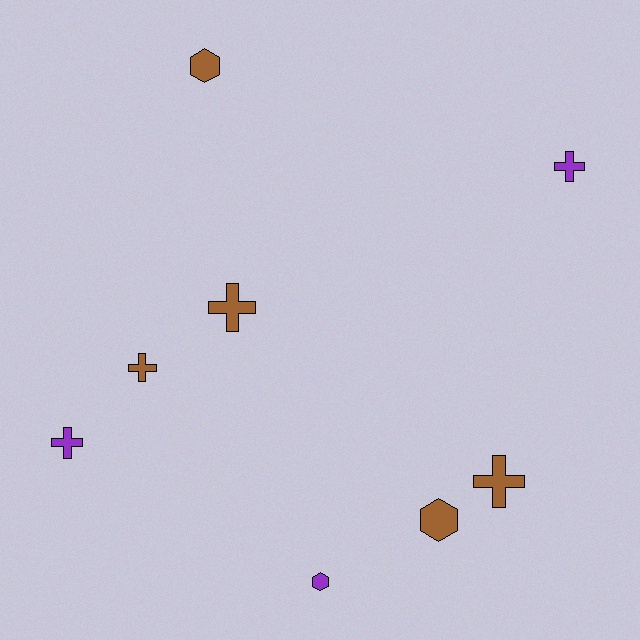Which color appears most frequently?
Brown, with 5 objects.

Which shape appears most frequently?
Cross, with 5 objects.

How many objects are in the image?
There are 8 objects.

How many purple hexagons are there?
There is 1 purple hexagon.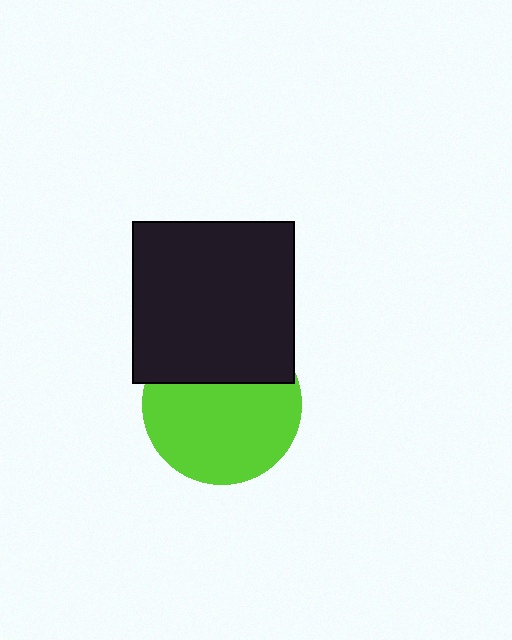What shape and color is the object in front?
The object in front is a black square.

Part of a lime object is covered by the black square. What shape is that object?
It is a circle.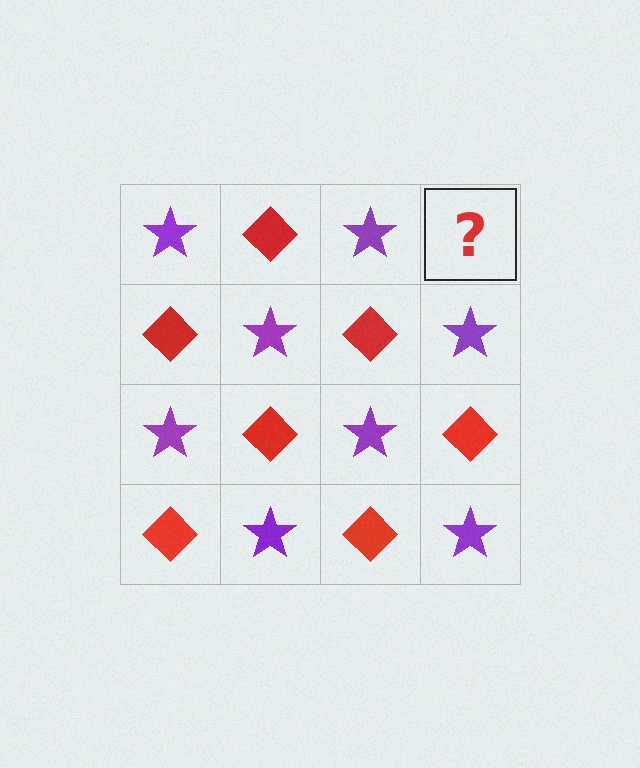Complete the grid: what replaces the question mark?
The question mark should be replaced with a red diamond.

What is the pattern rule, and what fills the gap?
The rule is that it alternates purple star and red diamond in a checkerboard pattern. The gap should be filled with a red diamond.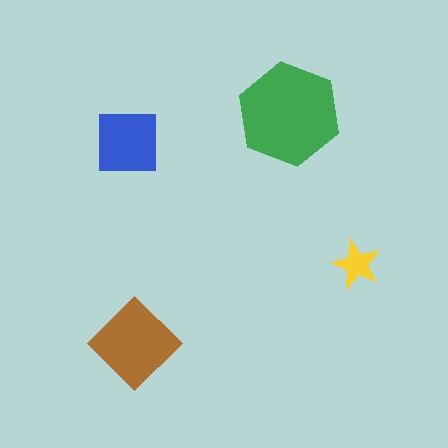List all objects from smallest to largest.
The yellow star, the blue square, the brown diamond, the green hexagon.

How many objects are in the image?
There are 4 objects in the image.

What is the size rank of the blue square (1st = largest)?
3rd.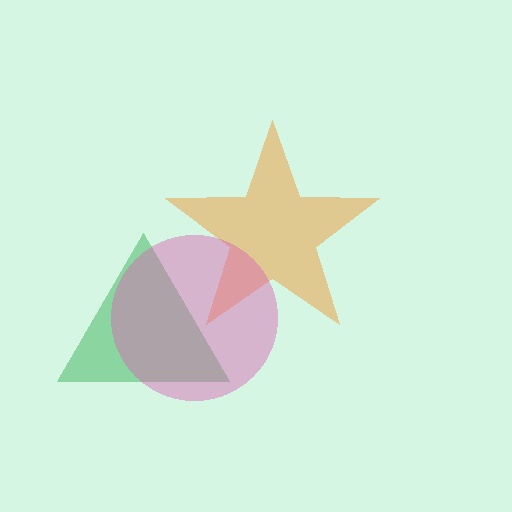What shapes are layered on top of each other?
The layered shapes are: an orange star, a green triangle, a pink circle.